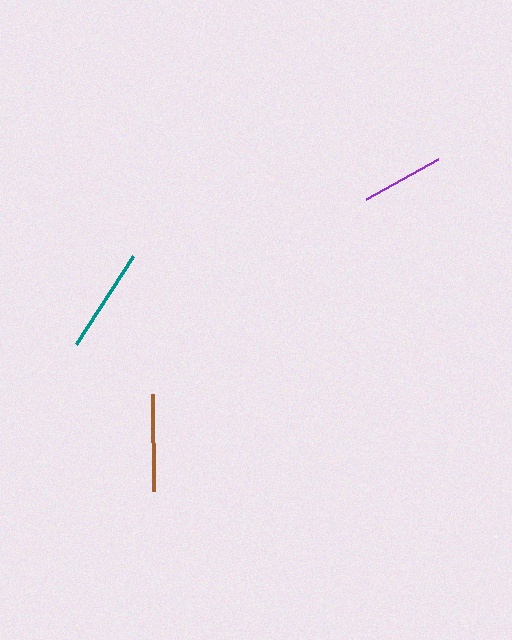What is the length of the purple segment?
The purple segment is approximately 82 pixels long.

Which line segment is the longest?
The teal line is the longest at approximately 105 pixels.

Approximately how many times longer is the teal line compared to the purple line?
The teal line is approximately 1.3 times the length of the purple line.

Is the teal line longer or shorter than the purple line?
The teal line is longer than the purple line.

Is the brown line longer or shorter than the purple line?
The brown line is longer than the purple line.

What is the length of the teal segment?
The teal segment is approximately 105 pixels long.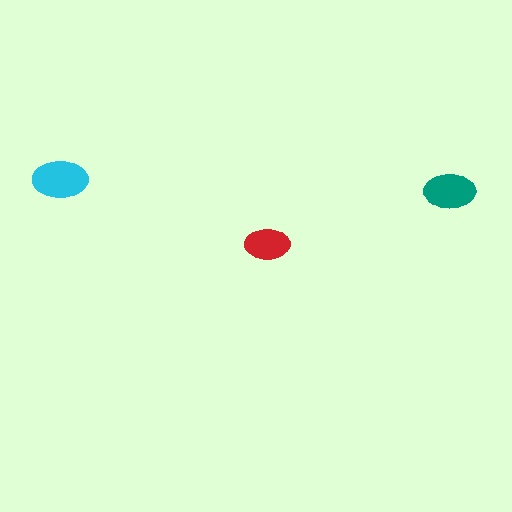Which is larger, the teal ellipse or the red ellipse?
The teal one.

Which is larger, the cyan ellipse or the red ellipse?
The cyan one.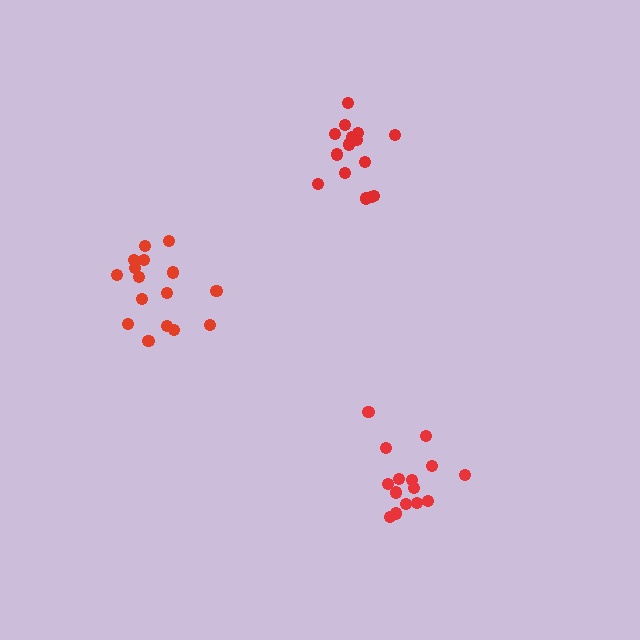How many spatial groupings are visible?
There are 3 spatial groupings.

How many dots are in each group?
Group 1: 15 dots, Group 2: 16 dots, Group 3: 15 dots (46 total).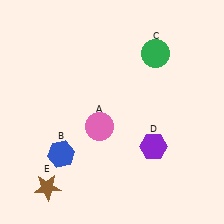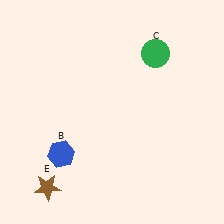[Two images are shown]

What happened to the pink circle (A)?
The pink circle (A) was removed in Image 2. It was in the bottom-left area of Image 1.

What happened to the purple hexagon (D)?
The purple hexagon (D) was removed in Image 2. It was in the bottom-right area of Image 1.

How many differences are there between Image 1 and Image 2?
There are 2 differences between the two images.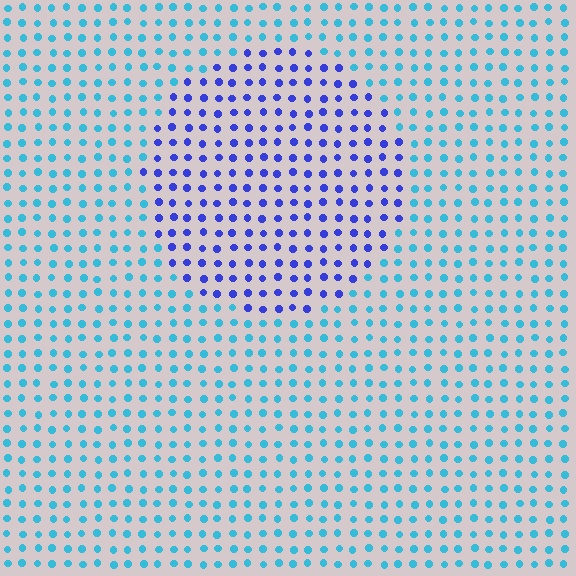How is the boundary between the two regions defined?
The boundary is defined purely by a slight shift in hue (about 47 degrees). Spacing, size, and orientation are identical on both sides.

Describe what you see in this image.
The image is filled with small cyan elements in a uniform arrangement. A circle-shaped region is visible where the elements are tinted to a slightly different hue, forming a subtle color boundary.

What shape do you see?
I see a circle.